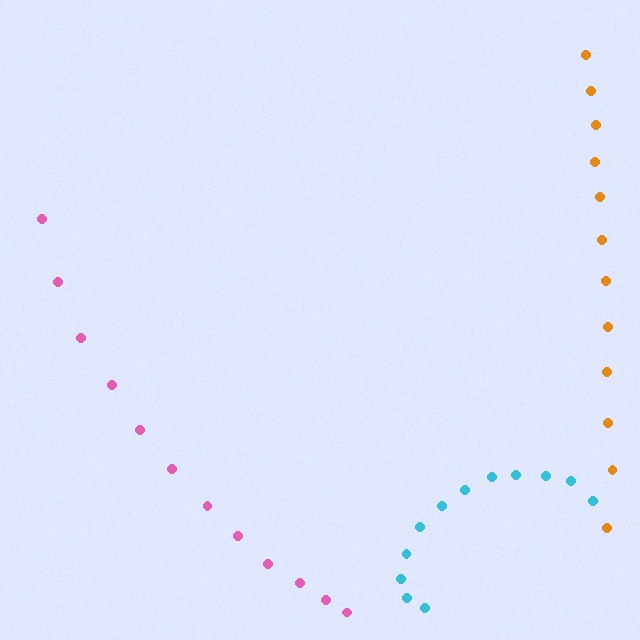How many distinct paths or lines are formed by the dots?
There are 3 distinct paths.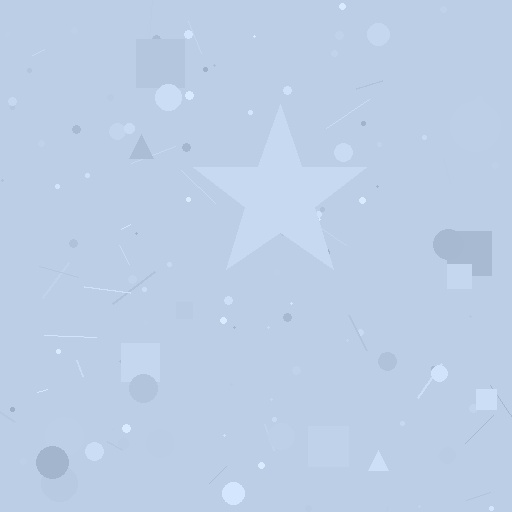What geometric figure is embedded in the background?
A star is embedded in the background.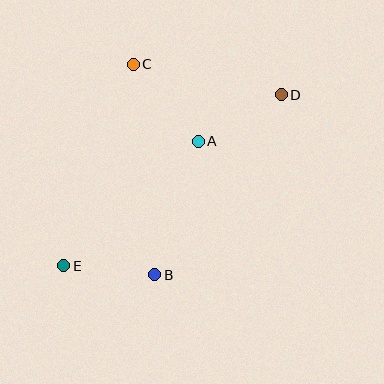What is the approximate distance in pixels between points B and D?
The distance between B and D is approximately 220 pixels.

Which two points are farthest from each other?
Points D and E are farthest from each other.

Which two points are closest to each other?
Points B and E are closest to each other.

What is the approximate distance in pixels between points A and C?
The distance between A and C is approximately 101 pixels.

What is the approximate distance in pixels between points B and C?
The distance between B and C is approximately 211 pixels.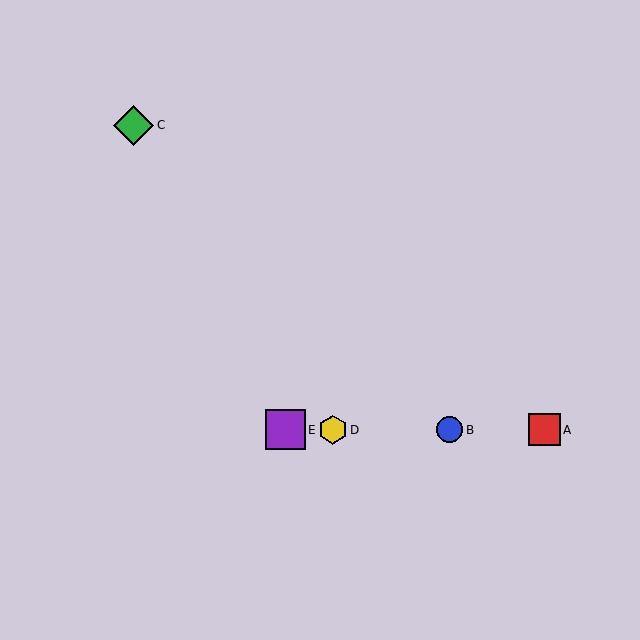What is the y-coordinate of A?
Object A is at y≈430.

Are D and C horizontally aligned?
No, D is at y≈430 and C is at y≈125.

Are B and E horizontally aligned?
Yes, both are at y≈430.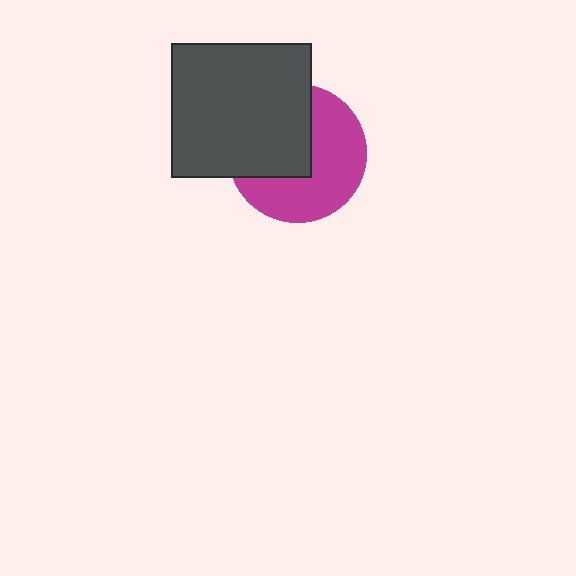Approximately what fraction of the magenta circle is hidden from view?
Roughly 44% of the magenta circle is hidden behind the dark gray rectangle.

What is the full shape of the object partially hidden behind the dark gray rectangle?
The partially hidden object is a magenta circle.